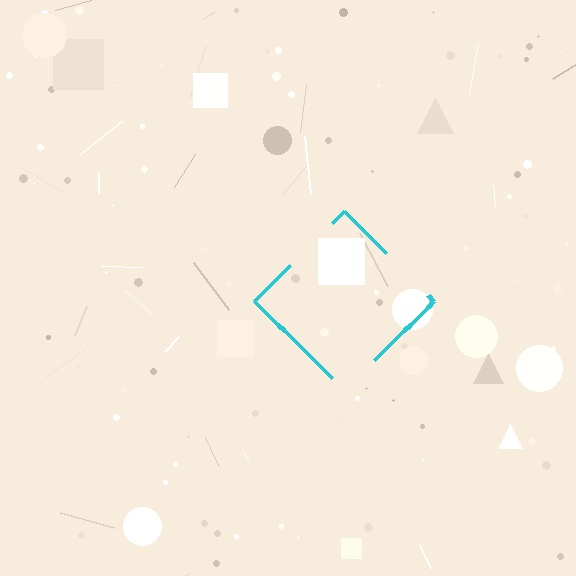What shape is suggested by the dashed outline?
The dashed outline suggests a diamond.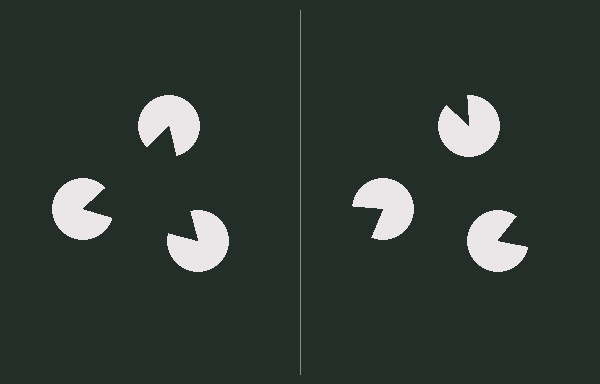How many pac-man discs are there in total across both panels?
6 — 3 on each side.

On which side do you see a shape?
An illusory triangle appears on the left side. On the right side the wedge cuts are rotated, so no coherent shape forms.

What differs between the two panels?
The pac-man discs are positioned identically on both sides; only the wedge orientations differ. On the left they align to a triangle; on the right they are misaligned.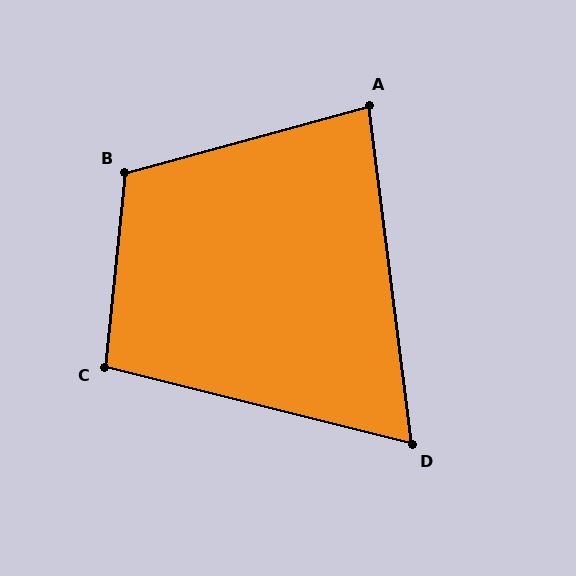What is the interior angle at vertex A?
Approximately 82 degrees (acute).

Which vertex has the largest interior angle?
B, at approximately 111 degrees.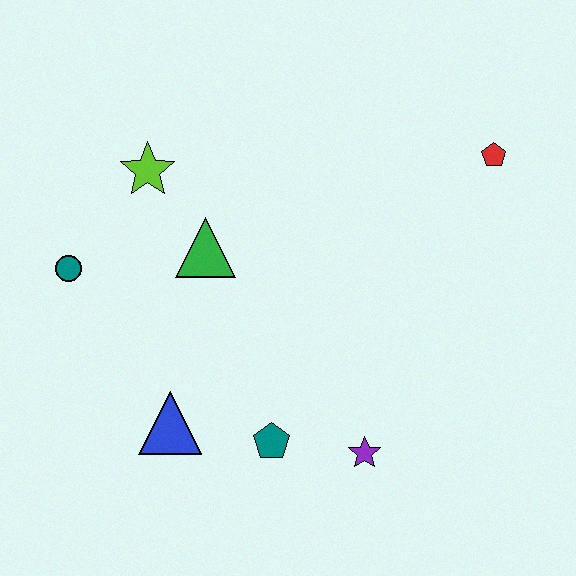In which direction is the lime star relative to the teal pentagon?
The lime star is above the teal pentagon.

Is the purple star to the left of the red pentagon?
Yes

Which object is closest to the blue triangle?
The teal pentagon is closest to the blue triangle.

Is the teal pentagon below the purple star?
No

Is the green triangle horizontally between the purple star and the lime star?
Yes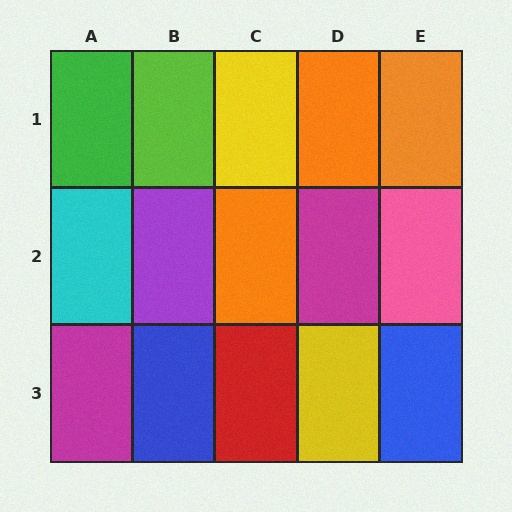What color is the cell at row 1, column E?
Orange.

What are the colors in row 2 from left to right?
Cyan, purple, orange, magenta, pink.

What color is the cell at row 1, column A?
Green.